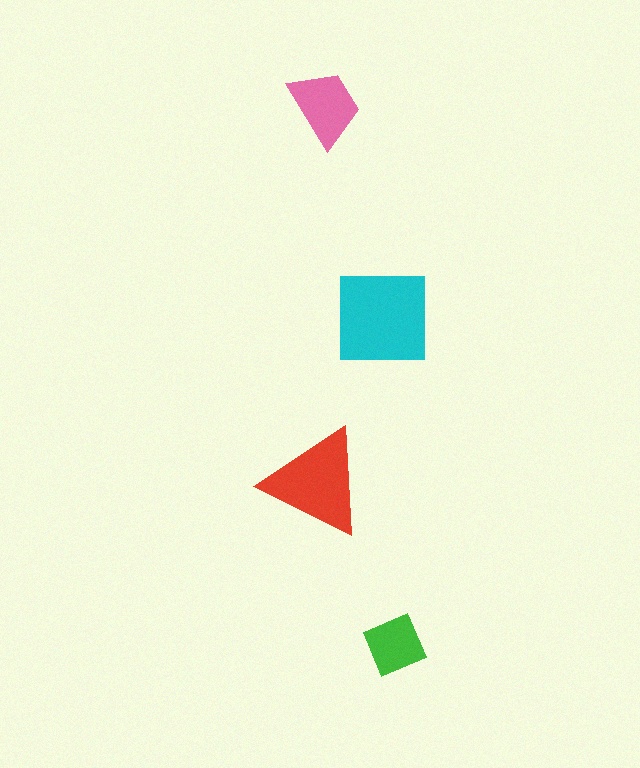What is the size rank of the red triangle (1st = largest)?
2nd.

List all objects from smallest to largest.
The green diamond, the pink trapezoid, the red triangle, the cyan square.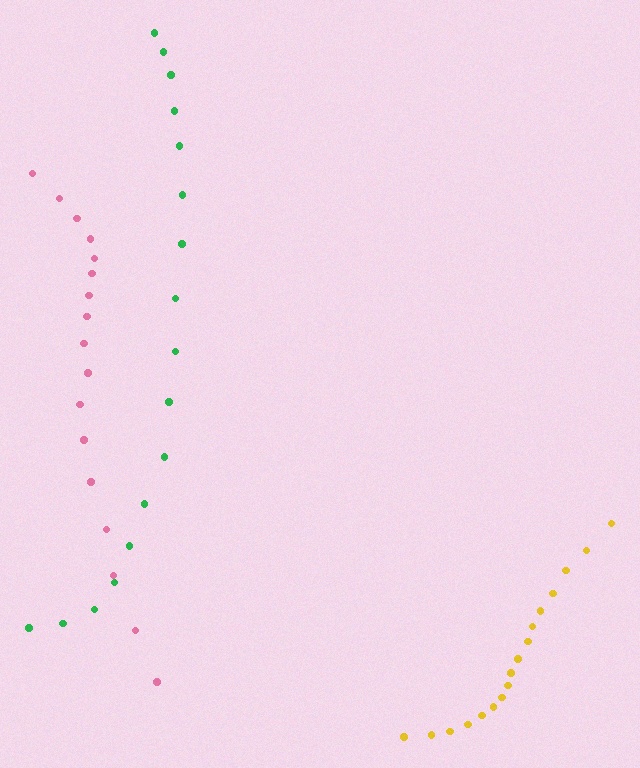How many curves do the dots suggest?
There are 3 distinct paths.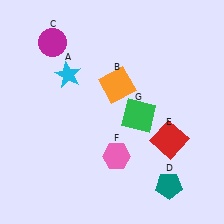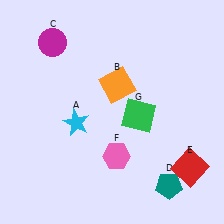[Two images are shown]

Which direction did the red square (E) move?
The red square (E) moved down.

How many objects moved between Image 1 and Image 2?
2 objects moved between the two images.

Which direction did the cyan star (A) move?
The cyan star (A) moved down.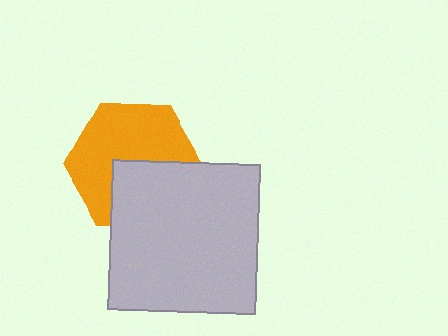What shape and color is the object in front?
The object in front is a light gray rectangle.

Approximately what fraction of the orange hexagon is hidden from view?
Roughly 39% of the orange hexagon is hidden behind the light gray rectangle.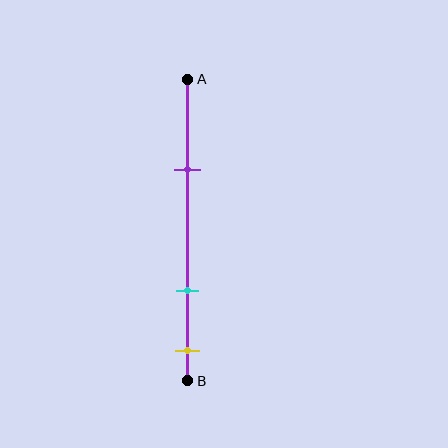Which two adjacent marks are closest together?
The cyan and yellow marks are the closest adjacent pair.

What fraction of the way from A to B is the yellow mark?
The yellow mark is approximately 90% (0.9) of the way from A to B.